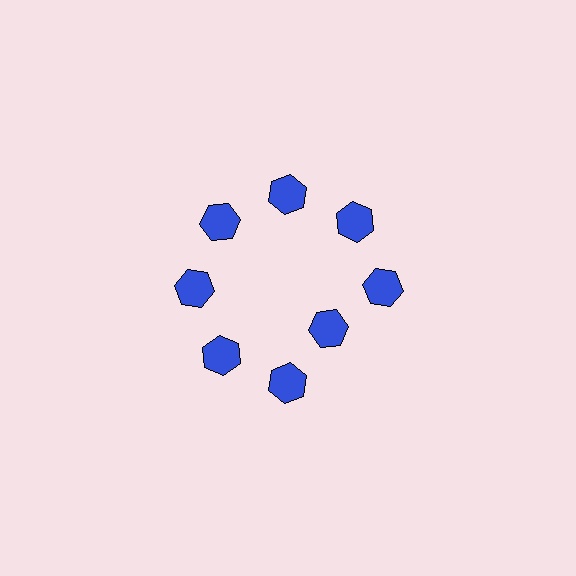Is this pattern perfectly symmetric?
No. The 8 blue hexagons are arranged in a ring, but one element near the 4 o'clock position is pulled inward toward the center, breaking the 8-fold rotational symmetry.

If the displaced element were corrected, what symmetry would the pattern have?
It would have 8-fold rotational symmetry — the pattern would map onto itself every 45 degrees.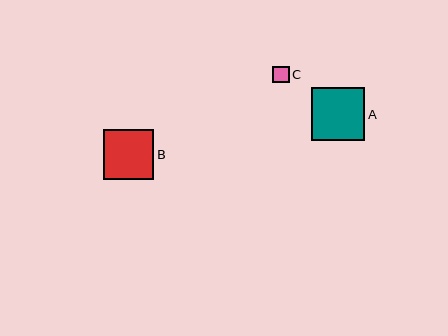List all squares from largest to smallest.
From largest to smallest: A, B, C.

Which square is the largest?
Square A is the largest with a size of approximately 53 pixels.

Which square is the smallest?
Square C is the smallest with a size of approximately 16 pixels.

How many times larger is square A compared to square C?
Square A is approximately 3.2 times the size of square C.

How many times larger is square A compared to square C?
Square A is approximately 3.2 times the size of square C.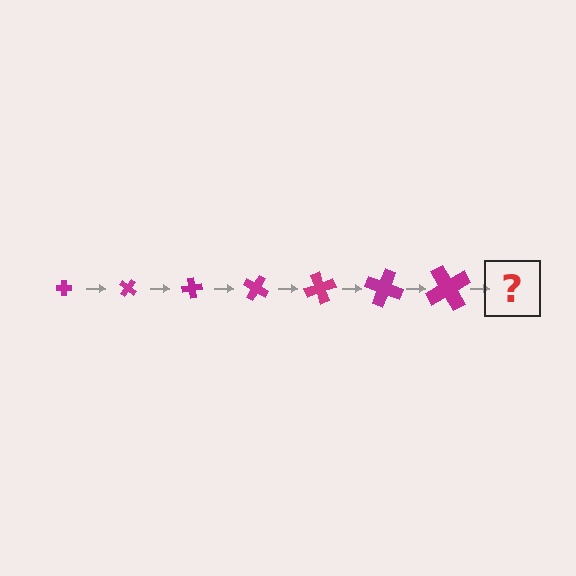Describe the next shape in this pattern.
It should be a cross, larger than the previous one and rotated 280 degrees from the start.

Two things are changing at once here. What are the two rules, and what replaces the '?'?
The two rules are that the cross grows larger each step and it rotates 40 degrees each step. The '?' should be a cross, larger than the previous one and rotated 280 degrees from the start.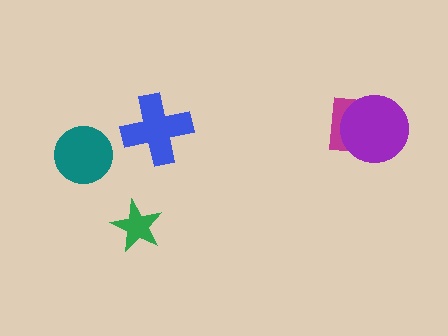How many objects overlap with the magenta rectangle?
1 object overlaps with the magenta rectangle.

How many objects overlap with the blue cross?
0 objects overlap with the blue cross.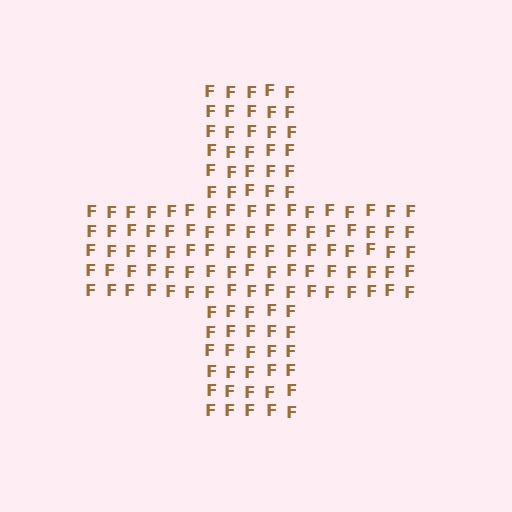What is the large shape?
The large shape is a cross.